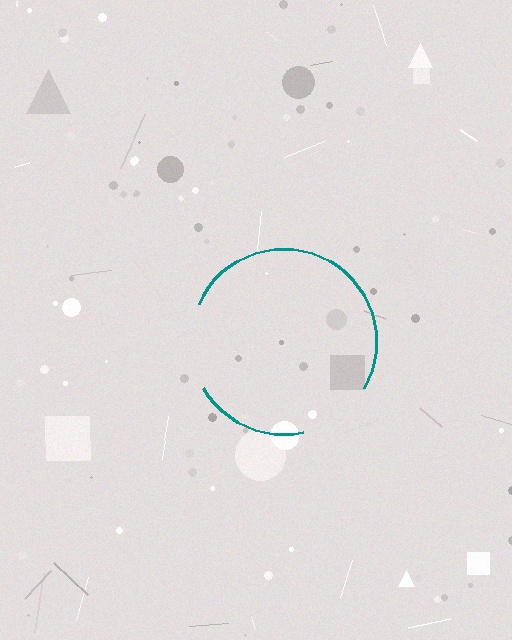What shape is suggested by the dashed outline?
The dashed outline suggests a circle.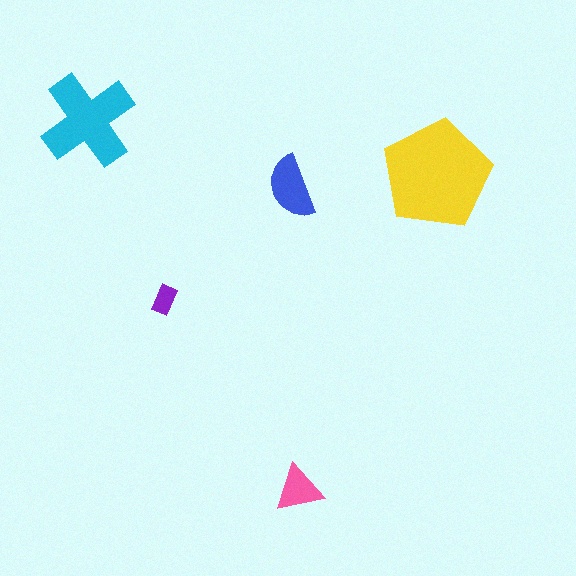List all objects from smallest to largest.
The purple rectangle, the pink triangle, the blue semicircle, the cyan cross, the yellow pentagon.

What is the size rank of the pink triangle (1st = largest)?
4th.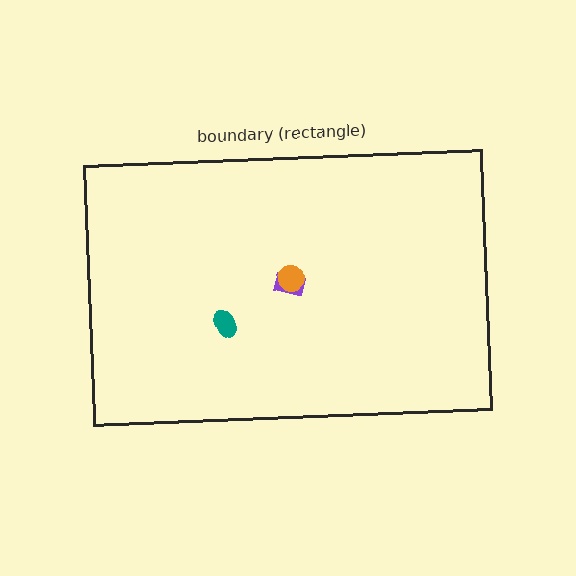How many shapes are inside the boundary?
3 inside, 0 outside.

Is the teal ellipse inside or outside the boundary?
Inside.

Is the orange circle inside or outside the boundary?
Inside.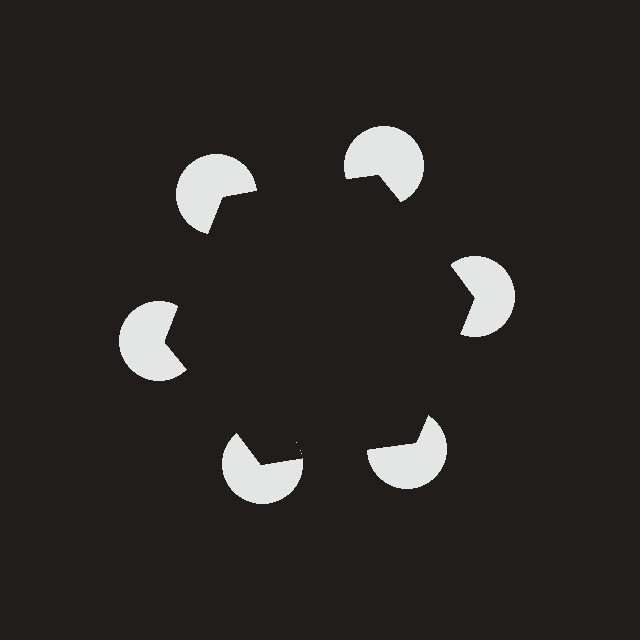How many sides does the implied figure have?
6 sides.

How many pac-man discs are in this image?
There are 6 — one at each vertex of the illusory hexagon.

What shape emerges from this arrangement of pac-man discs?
An illusory hexagon — its edges are inferred from the aligned wedge cuts in the pac-man discs, not physically drawn.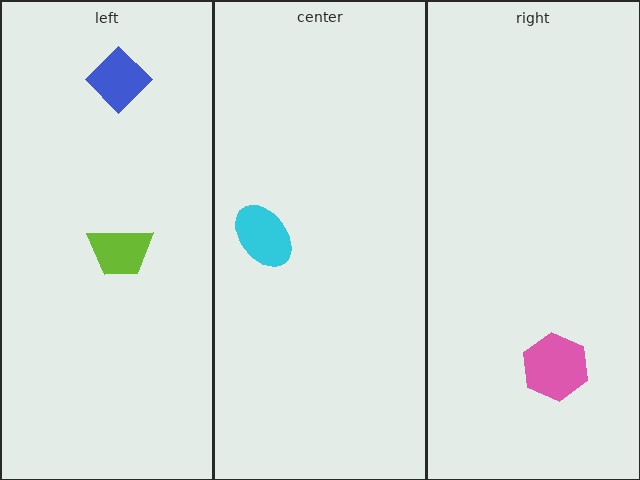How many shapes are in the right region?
1.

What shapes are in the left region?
The lime trapezoid, the blue diamond.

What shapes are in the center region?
The cyan ellipse.